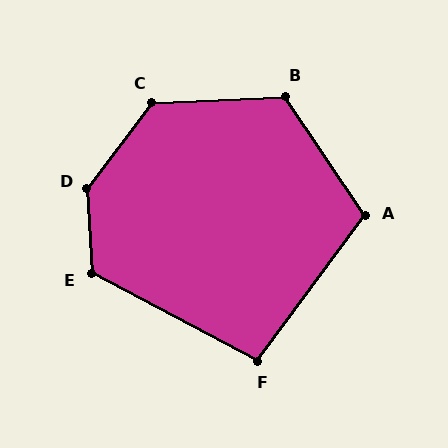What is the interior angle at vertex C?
Approximately 129 degrees (obtuse).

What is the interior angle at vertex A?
Approximately 110 degrees (obtuse).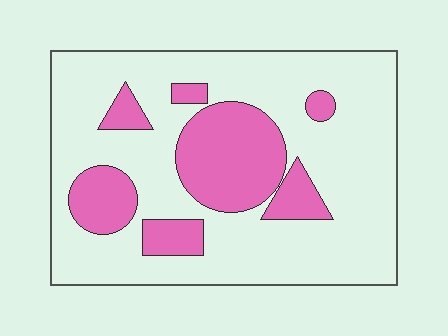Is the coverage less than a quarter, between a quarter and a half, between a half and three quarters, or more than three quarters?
Between a quarter and a half.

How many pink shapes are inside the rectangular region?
7.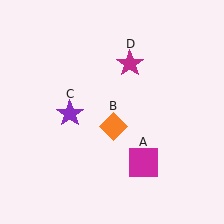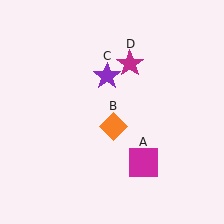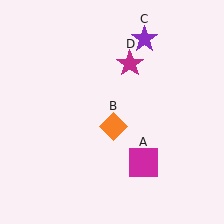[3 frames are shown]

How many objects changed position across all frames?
1 object changed position: purple star (object C).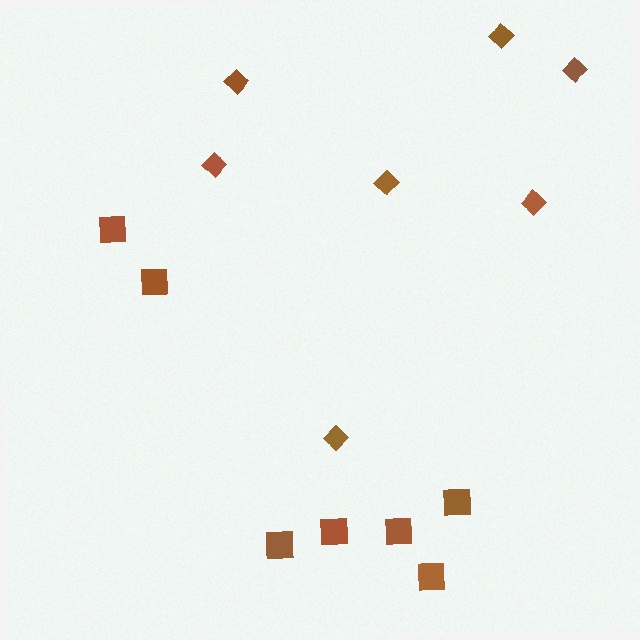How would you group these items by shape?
There are 2 groups: one group of diamonds (7) and one group of squares (7).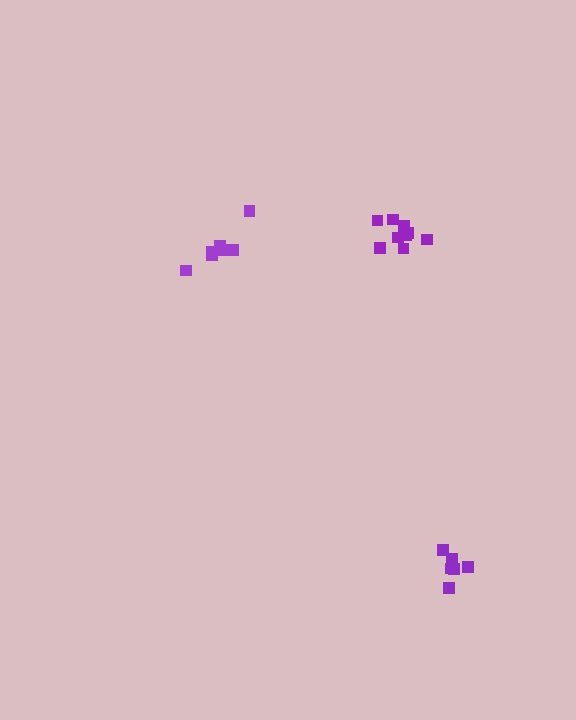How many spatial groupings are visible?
There are 3 spatial groupings.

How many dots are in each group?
Group 1: 6 dots, Group 2: 10 dots, Group 3: 7 dots (23 total).